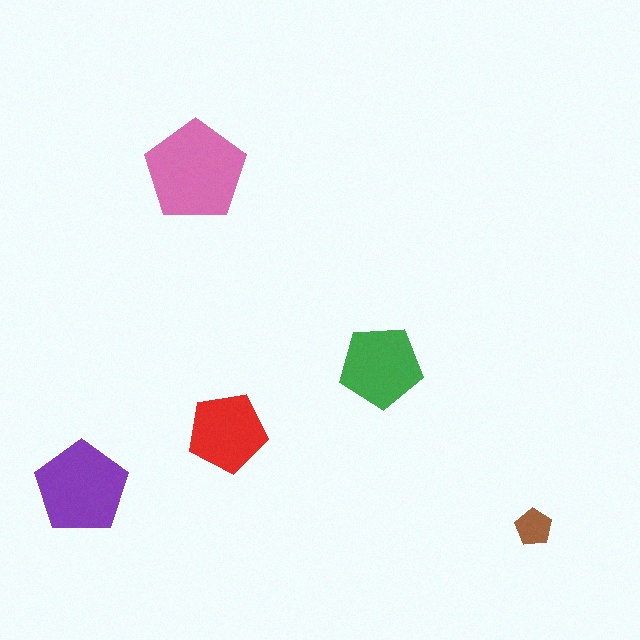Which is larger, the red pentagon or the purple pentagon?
The purple one.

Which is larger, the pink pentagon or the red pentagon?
The pink one.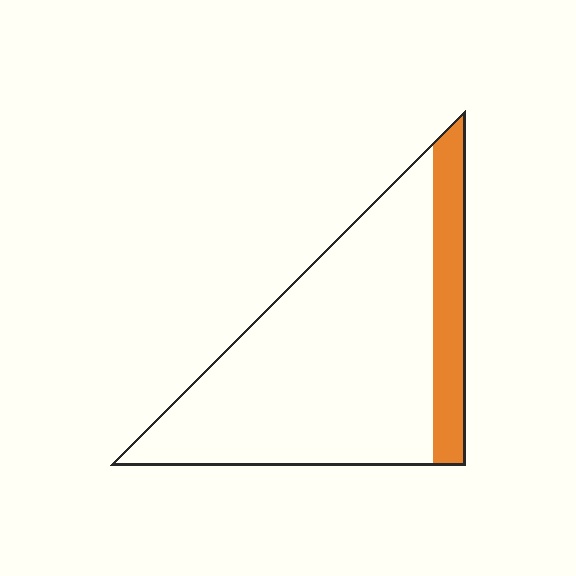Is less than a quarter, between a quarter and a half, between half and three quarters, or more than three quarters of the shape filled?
Less than a quarter.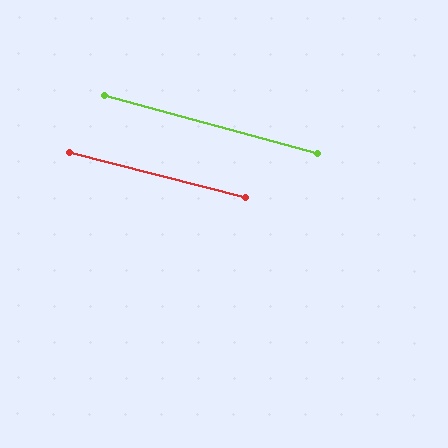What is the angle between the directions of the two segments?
Approximately 1 degree.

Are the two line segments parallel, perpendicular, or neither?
Parallel — their directions differ by only 1.0°.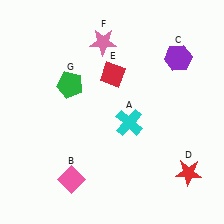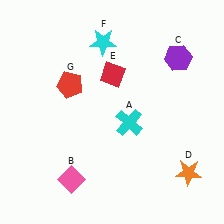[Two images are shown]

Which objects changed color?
D changed from red to orange. F changed from pink to cyan. G changed from green to red.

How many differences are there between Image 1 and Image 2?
There are 3 differences between the two images.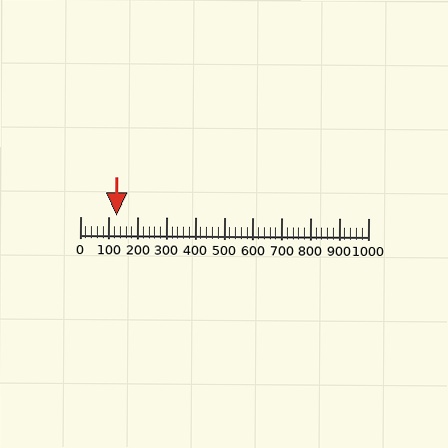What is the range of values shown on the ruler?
The ruler shows values from 0 to 1000.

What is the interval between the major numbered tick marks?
The major tick marks are spaced 100 units apart.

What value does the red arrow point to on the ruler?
The red arrow points to approximately 127.